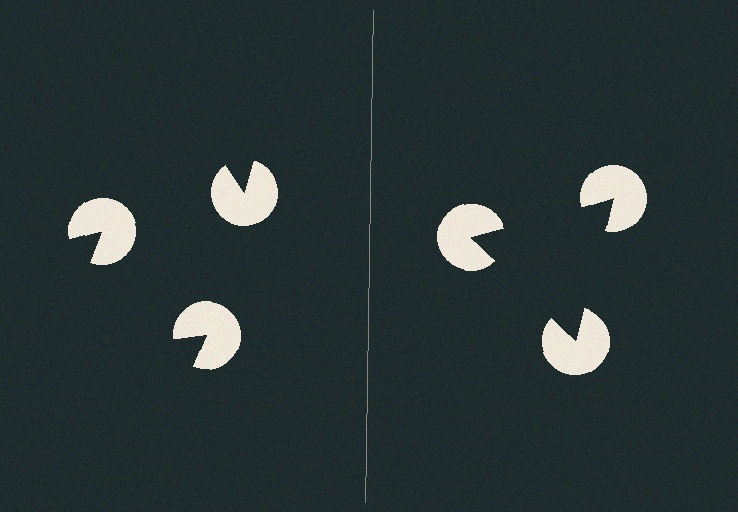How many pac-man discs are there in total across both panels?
6 — 3 on each side.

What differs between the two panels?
The pac-man discs are positioned identically on both sides; only the wedge orientations differ. On the right they align to a triangle; on the left they are misaligned.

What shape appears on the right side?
An illusory triangle.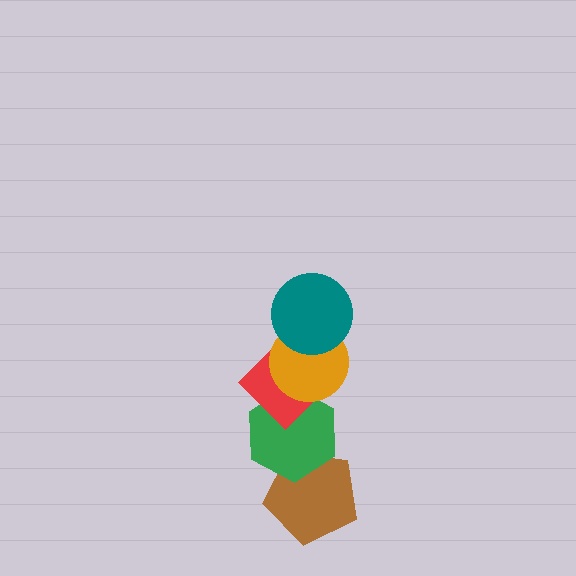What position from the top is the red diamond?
The red diamond is 3rd from the top.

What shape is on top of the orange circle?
The teal circle is on top of the orange circle.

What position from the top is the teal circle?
The teal circle is 1st from the top.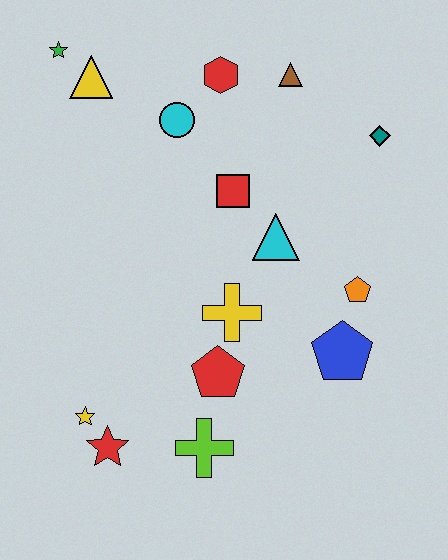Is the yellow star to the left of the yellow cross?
Yes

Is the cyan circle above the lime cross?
Yes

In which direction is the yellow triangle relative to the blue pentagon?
The yellow triangle is above the blue pentagon.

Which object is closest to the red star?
The yellow star is closest to the red star.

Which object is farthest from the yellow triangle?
The lime cross is farthest from the yellow triangle.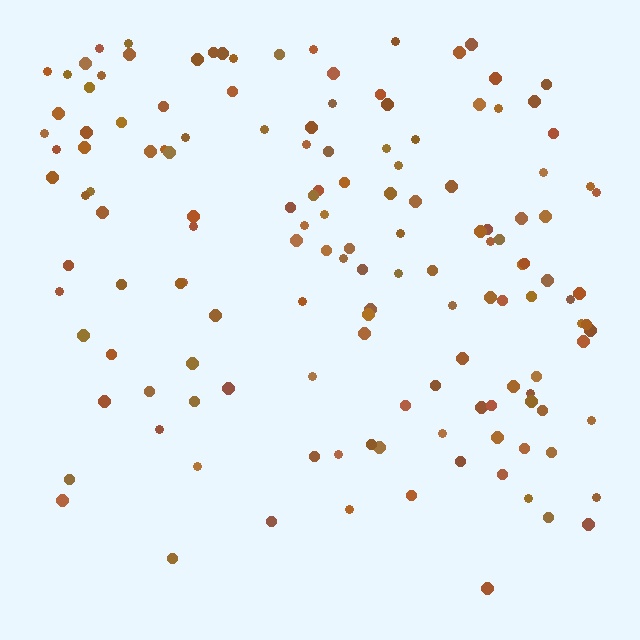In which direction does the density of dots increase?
From bottom to top, with the top side densest.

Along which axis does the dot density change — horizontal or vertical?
Vertical.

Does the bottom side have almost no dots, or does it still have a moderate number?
Still a moderate number, just noticeably fewer than the top.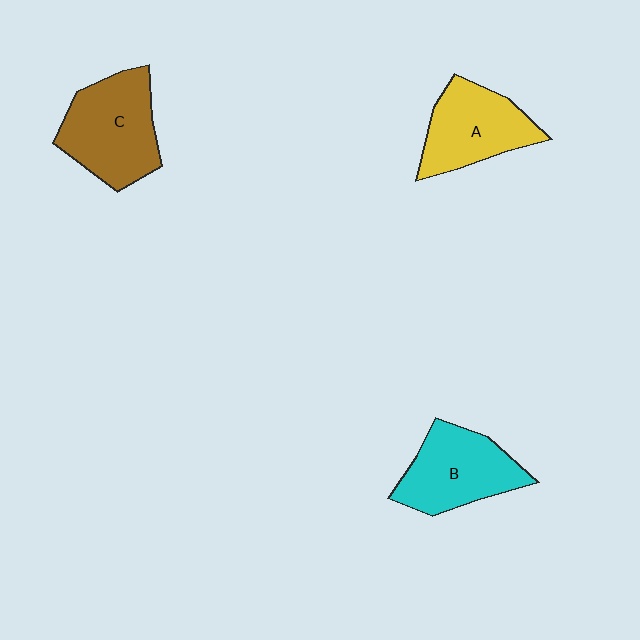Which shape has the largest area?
Shape C (brown).